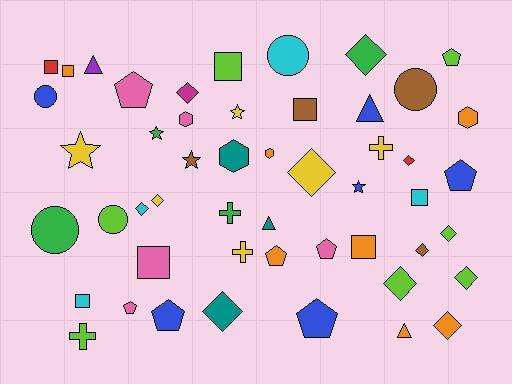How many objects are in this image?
There are 50 objects.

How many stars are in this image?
There are 5 stars.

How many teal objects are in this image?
There are 3 teal objects.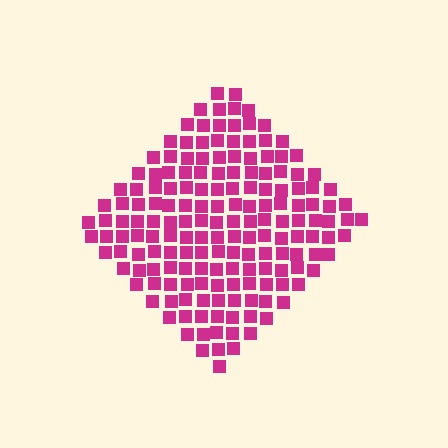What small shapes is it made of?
It is made of small squares.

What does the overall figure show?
The overall figure shows a diamond.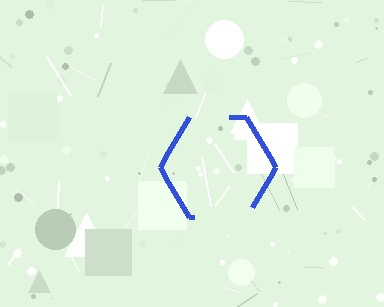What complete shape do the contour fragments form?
The contour fragments form a hexagon.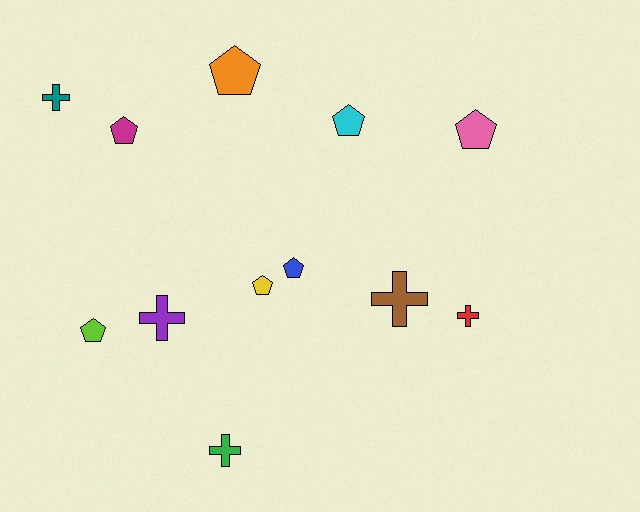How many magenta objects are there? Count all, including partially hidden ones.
There is 1 magenta object.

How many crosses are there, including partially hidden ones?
There are 5 crosses.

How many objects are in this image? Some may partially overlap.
There are 12 objects.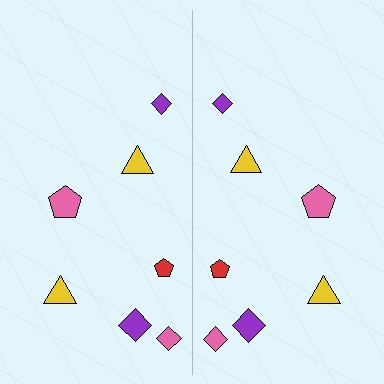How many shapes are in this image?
There are 14 shapes in this image.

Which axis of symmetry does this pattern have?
The pattern has a vertical axis of symmetry running through the center of the image.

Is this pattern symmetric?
Yes, this pattern has bilateral (reflection) symmetry.